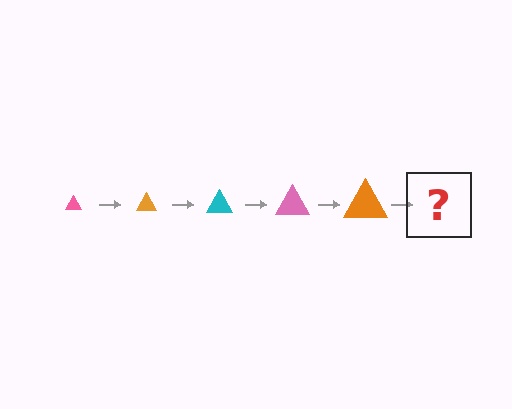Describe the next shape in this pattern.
It should be a cyan triangle, larger than the previous one.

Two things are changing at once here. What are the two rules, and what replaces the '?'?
The two rules are that the triangle grows larger each step and the color cycles through pink, orange, and cyan. The '?' should be a cyan triangle, larger than the previous one.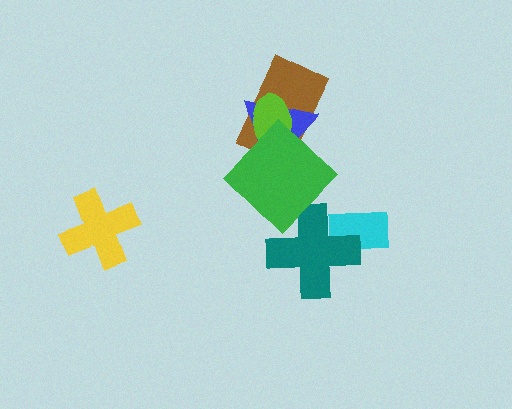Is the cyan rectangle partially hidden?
Yes, it is partially covered by another shape.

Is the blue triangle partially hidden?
Yes, it is partially covered by another shape.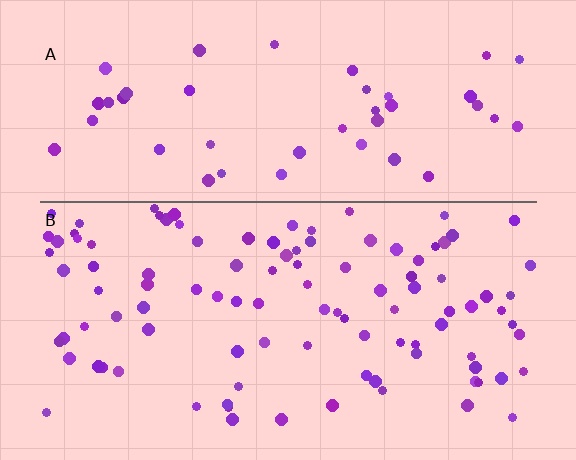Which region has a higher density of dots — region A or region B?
B (the bottom).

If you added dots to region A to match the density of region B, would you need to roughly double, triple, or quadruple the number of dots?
Approximately double.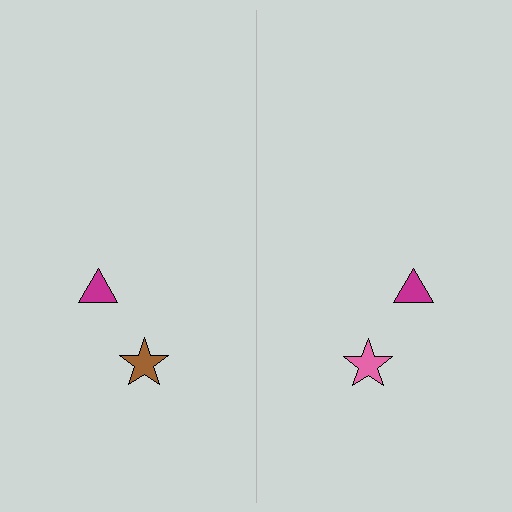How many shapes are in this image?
There are 4 shapes in this image.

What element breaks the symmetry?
The pink star on the right side breaks the symmetry — its mirror counterpart is brown.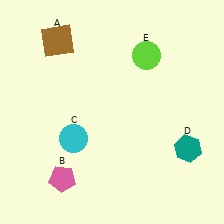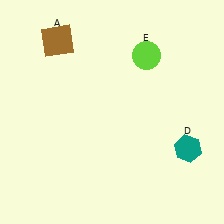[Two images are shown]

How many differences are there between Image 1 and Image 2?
There are 2 differences between the two images.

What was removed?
The pink pentagon (B), the cyan circle (C) were removed in Image 2.